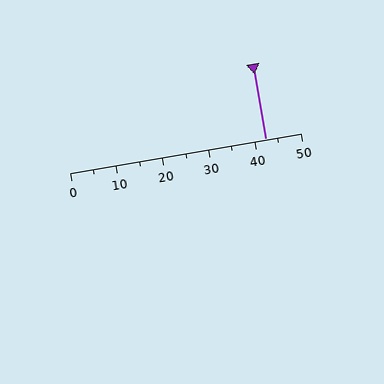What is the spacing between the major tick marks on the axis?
The major ticks are spaced 10 apart.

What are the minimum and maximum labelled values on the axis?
The axis runs from 0 to 50.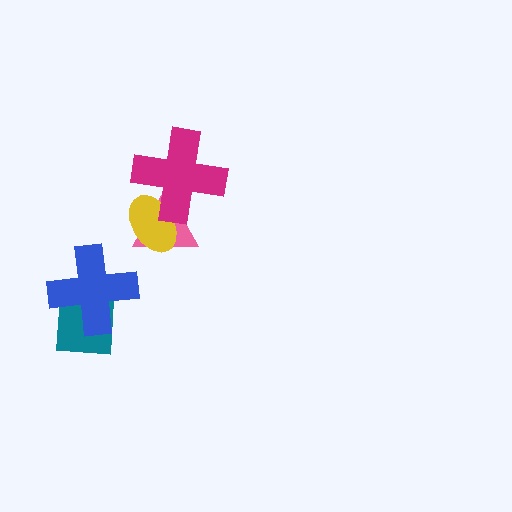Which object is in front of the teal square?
The blue cross is in front of the teal square.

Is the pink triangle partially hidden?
Yes, it is partially covered by another shape.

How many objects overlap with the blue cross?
1 object overlaps with the blue cross.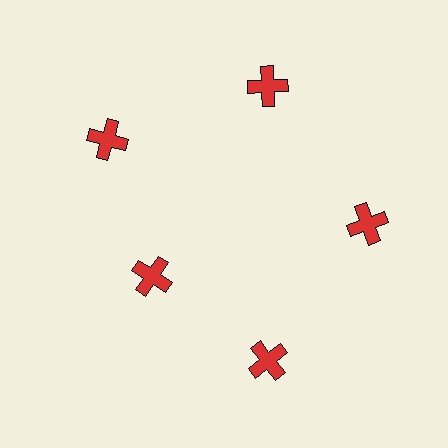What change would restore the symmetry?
The symmetry would be restored by moving it outward, back onto the ring so that all 5 crosses sit at equal angles and equal distance from the center.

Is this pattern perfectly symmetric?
No. The 5 red crosses are arranged in a ring, but one element near the 8 o'clock position is pulled inward toward the center, breaking the 5-fold rotational symmetry.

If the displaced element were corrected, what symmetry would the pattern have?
It would have 5-fold rotational symmetry — the pattern would map onto itself every 72 degrees.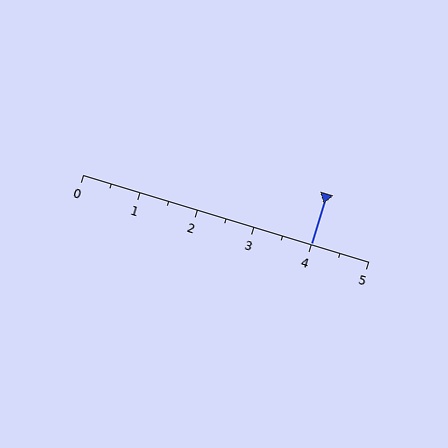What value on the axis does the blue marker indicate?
The marker indicates approximately 4.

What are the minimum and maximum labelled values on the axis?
The axis runs from 0 to 5.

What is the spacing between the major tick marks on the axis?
The major ticks are spaced 1 apart.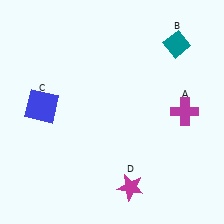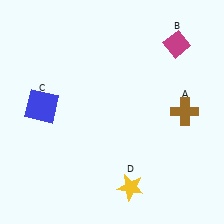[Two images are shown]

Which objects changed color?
A changed from magenta to brown. B changed from teal to magenta. D changed from magenta to yellow.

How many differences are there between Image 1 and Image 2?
There are 3 differences between the two images.